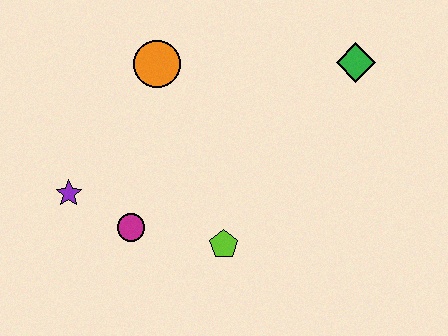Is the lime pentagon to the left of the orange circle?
No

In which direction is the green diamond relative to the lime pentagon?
The green diamond is above the lime pentagon.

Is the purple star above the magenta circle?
Yes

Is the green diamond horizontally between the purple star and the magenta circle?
No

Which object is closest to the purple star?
The magenta circle is closest to the purple star.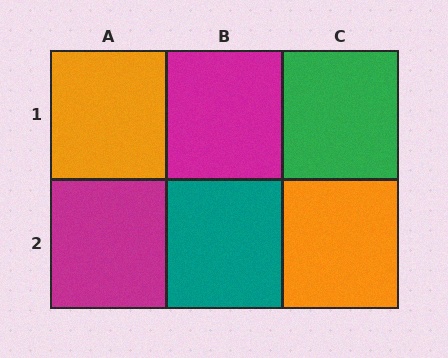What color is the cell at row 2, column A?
Magenta.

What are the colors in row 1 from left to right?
Orange, magenta, green.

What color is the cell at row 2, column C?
Orange.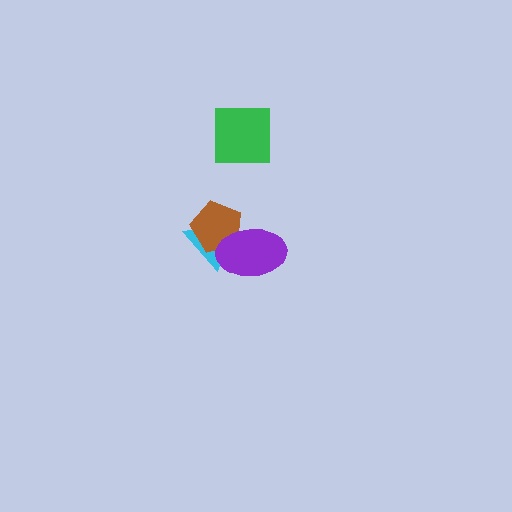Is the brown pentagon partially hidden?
Yes, it is partially covered by another shape.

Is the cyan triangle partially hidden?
Yes, it is partially covered by another shape.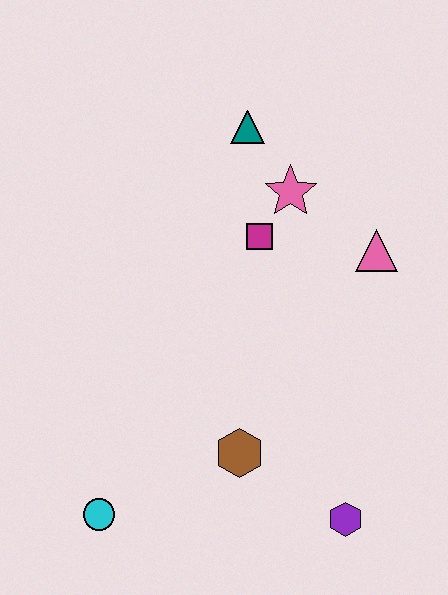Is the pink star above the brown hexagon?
Yes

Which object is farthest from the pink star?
The cyan circle is farthest from the pink star.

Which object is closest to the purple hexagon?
The brown hexagon is closest to the purple hexagon.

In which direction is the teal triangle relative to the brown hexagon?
The teal triangle is above the brown hexagon.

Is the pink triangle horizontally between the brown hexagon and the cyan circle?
No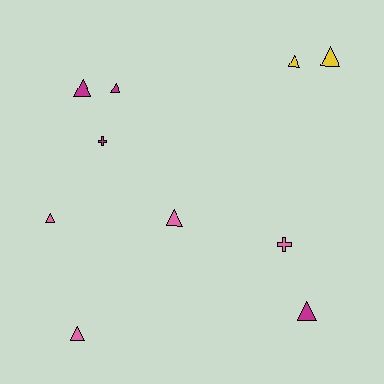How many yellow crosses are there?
There are no yellow crosses.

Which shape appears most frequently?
Triangle, with 8 objects.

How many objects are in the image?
There are 10 objects.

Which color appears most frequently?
Magenta, with 4 objects.